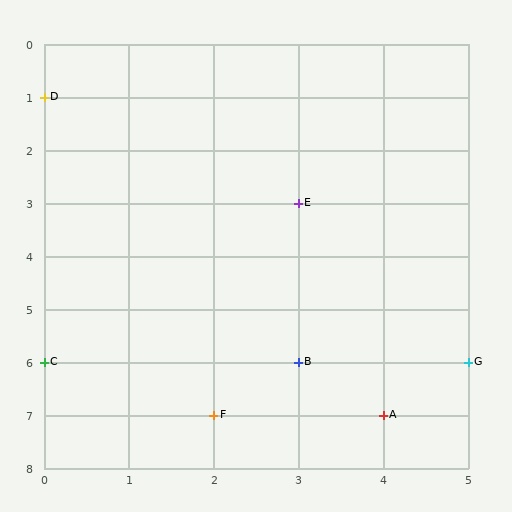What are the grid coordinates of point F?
Point F is at grid coordinates (2, 7).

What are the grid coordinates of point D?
Point D is at grid coordinates (0, 1).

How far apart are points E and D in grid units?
Points E and D are 3 columns and 2 rows apart (about 3.6 grid units diagonally).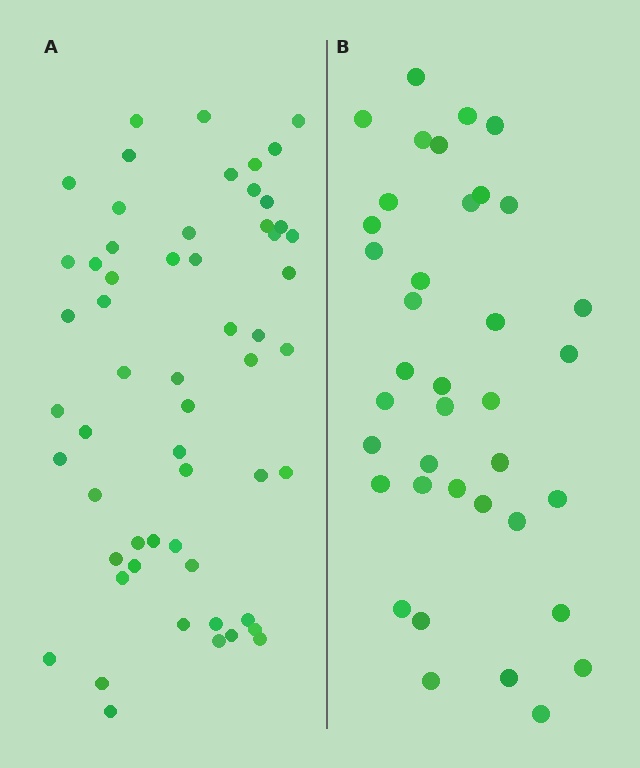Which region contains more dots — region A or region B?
Region A (the left region) has more dots.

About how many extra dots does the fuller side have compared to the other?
Region A has approximately 20 more dots than region B.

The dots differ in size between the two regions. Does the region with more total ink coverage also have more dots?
No. Region B has more total ink coverage because its dots are larger, but region A actually contains more individual dots. Total area can be misleading — the number of items is what matters here.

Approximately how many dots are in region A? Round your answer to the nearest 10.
About 60 dots. (The exact count is 57, which rounds to 60.)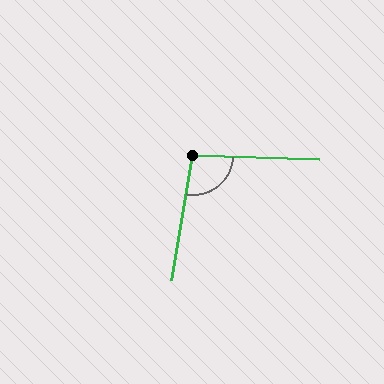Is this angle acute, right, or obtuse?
It is obtuse.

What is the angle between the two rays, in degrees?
Approximately 98 degrees.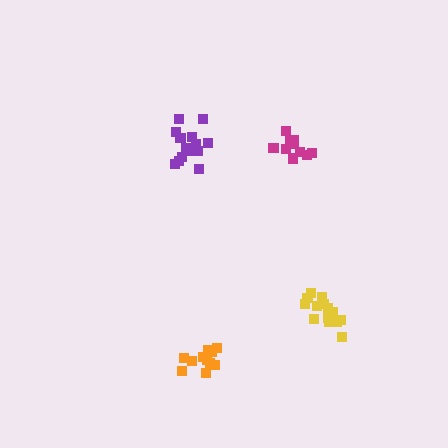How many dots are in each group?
Group 1: 14 dots, Group 2: 14 dots, Group 3: 11 dots, Group 4: 12 dots (51 total).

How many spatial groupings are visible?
There are 4 spatial groupings.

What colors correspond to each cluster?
The clusters are colored: purple, yellow, magenta, orange.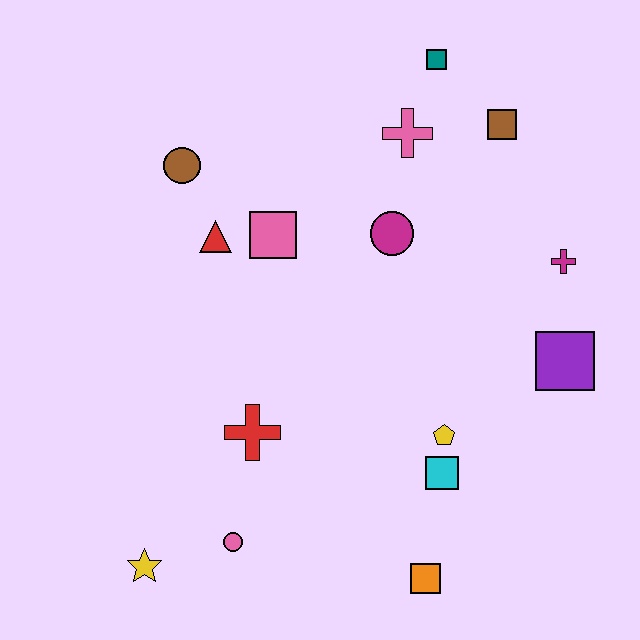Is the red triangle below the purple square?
No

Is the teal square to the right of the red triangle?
Yes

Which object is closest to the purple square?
The magenta cross is closest to the purple square.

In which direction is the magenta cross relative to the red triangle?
The magenta cross is to the right of the red triangle.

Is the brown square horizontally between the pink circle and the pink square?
No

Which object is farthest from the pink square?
The orange square is farthest from the pink square.